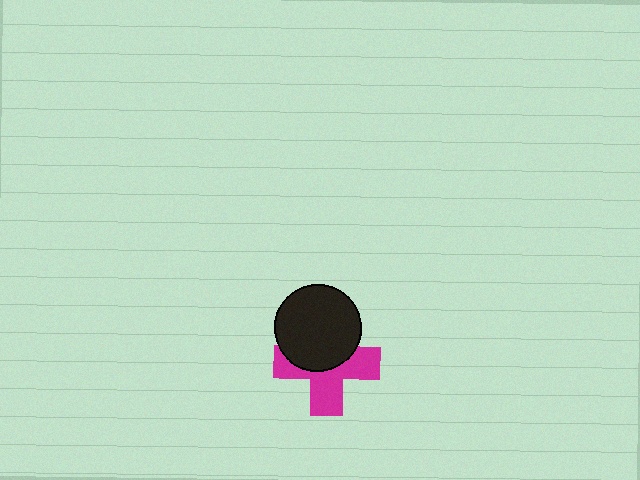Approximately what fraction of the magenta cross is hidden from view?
Roughly 45% of the magenta cross is hidden behind the black circle.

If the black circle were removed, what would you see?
You would see the complete magenta cross.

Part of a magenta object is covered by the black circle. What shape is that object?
It is a cross.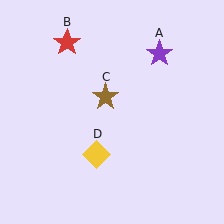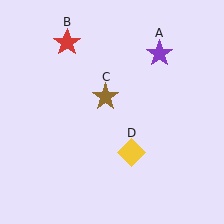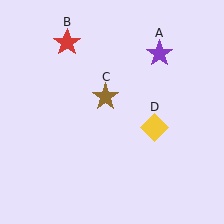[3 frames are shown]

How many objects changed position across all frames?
1 object changed position: yellow diamond (object D).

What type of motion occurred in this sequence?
The yellow diamond (object D) rotated counterclockwise around the center of the scene.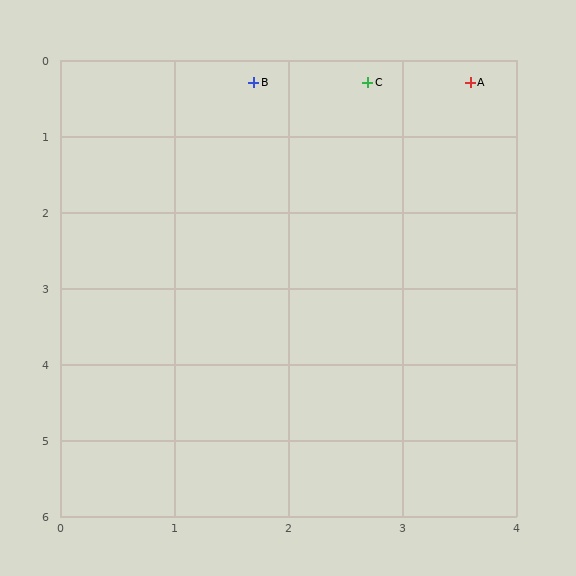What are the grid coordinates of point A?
Point A is at approximately (3.6, 0.3).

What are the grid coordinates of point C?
Point C is at approximately (2.7, 0.3).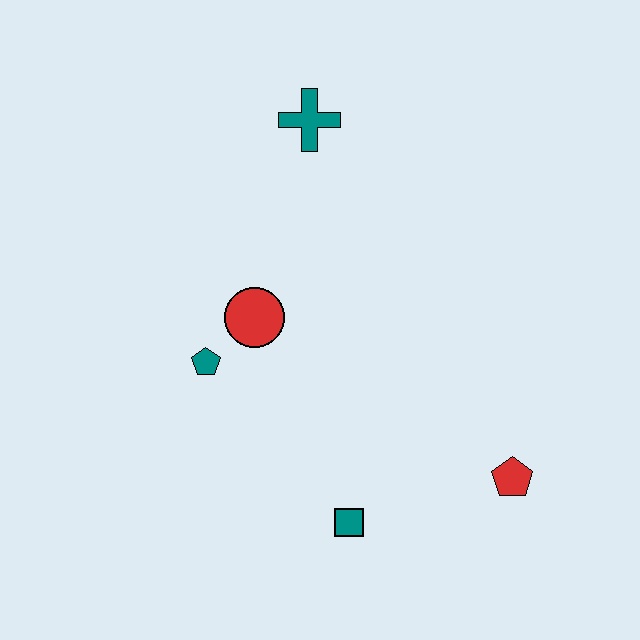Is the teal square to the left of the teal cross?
No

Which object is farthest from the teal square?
The teal cross is farthest from the teal square.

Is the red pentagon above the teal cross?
No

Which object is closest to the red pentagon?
The teal square is closest to the red pentagon.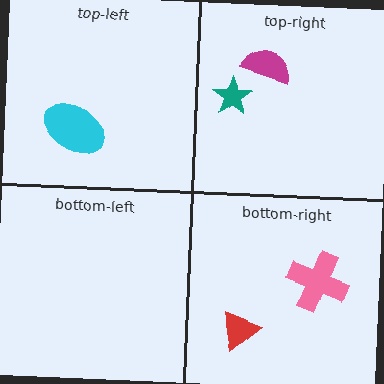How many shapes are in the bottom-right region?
2.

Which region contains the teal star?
The top-right region.